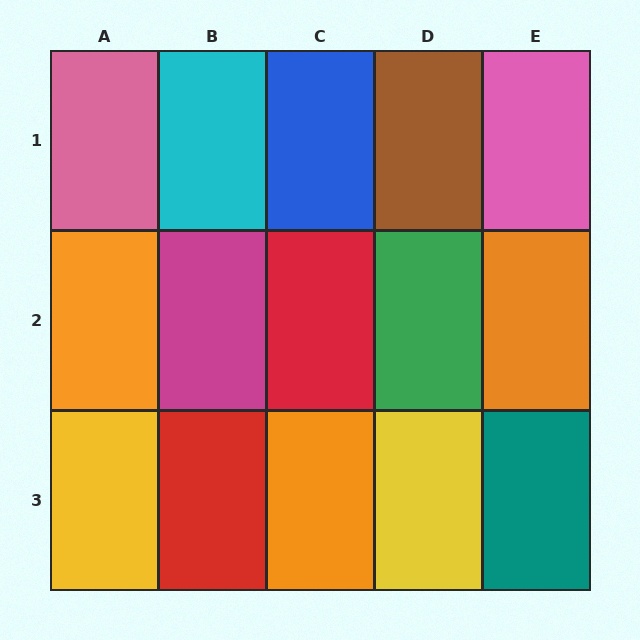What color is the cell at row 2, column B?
Magenta.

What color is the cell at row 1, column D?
Brown.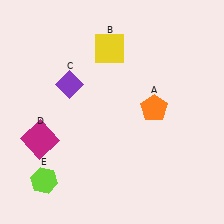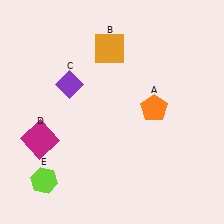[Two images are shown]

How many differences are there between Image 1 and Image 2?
There is 1 difference between the two images.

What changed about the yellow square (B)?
In Image 1, B is yellow. In Image 2, it changed to orange.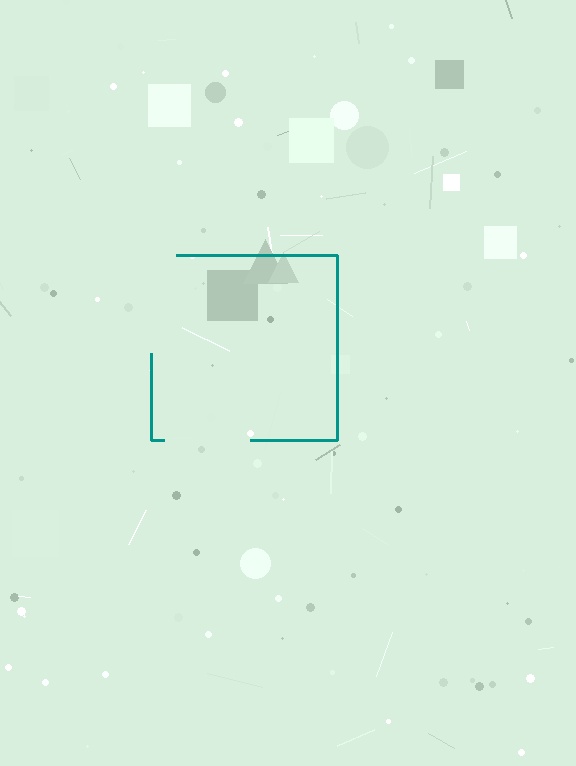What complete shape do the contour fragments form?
The contour fragments form a square.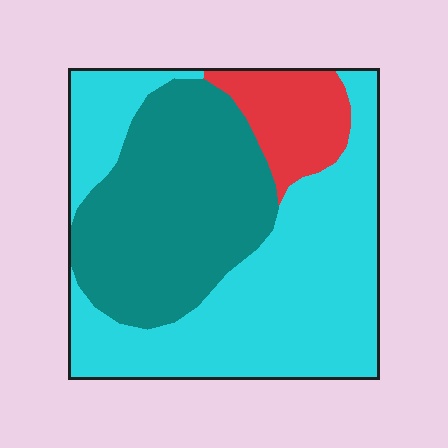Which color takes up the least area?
Red, at roughly 10%.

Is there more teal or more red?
Teal.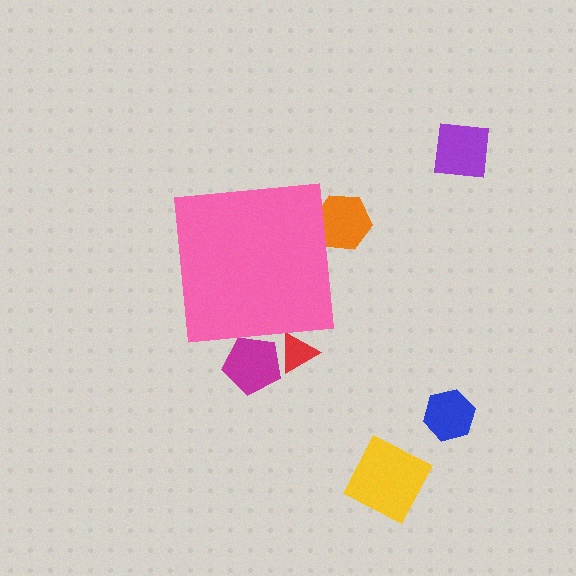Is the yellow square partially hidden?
No, the yellow square is fully visible.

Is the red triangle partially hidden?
Yes, the red triangle is partially hidden behind the pink square.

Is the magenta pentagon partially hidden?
Yes, the magenta pentagon is partially hidden behind the pink square.